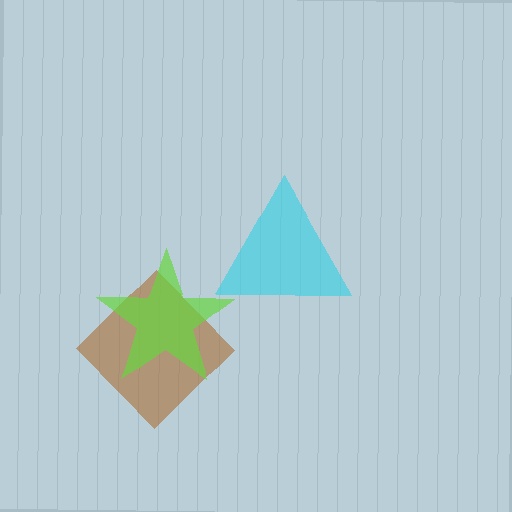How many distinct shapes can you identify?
There are 3 distinct shapes: a brown diamond, a cyan triangle, a lime star.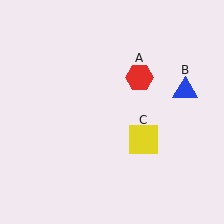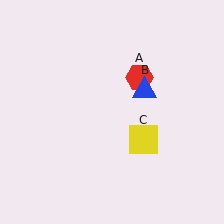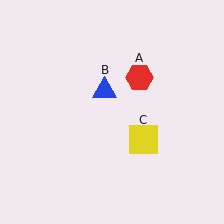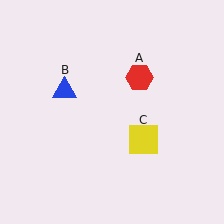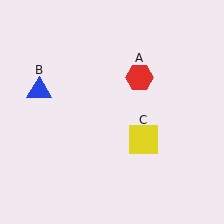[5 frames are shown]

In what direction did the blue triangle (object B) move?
The blue triangle (object B) moved left.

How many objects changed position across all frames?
1 object changed position: blue triangle (object B).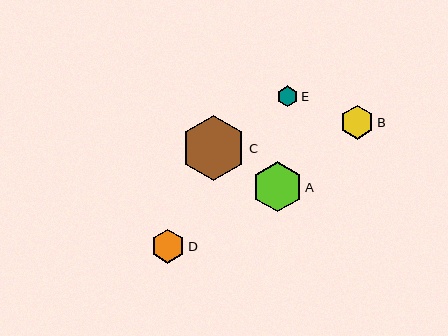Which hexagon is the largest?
Hexagon C is the largest with a size of approximately 65 pixels.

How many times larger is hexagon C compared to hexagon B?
Hexagon C is approximately 1.9 times the size of hexagon B.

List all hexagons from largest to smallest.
From largest to smallest: C, A, B, D, E.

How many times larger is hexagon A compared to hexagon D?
Hexagon A is approximately 1.5 times the size of hexagon D.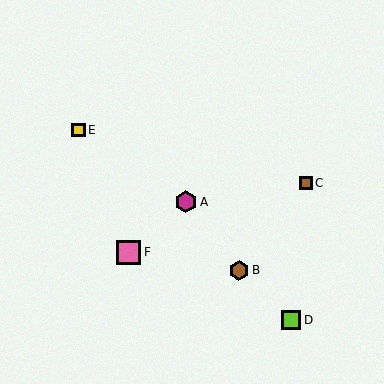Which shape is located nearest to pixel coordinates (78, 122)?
The yellow square (labeled E) at (79, 130) is nearest to that location.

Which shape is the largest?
The pink square (labeled F) is the largest.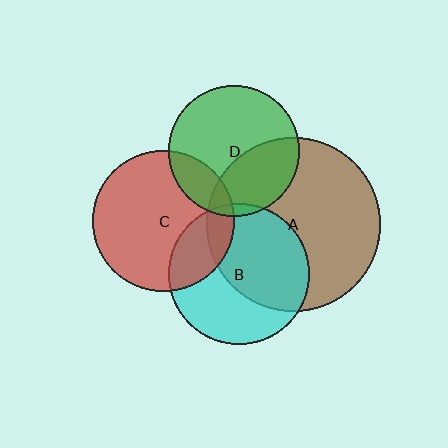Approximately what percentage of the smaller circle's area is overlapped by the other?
Approximately 35%.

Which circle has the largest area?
Circle A (brown).